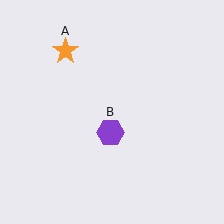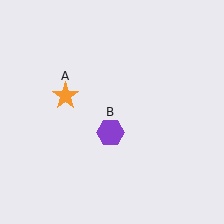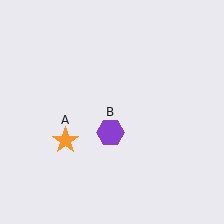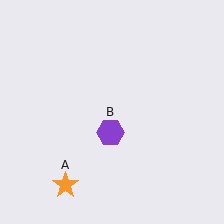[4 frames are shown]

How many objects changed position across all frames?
1 object changed position: orange star (object A).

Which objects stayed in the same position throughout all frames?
Purple hexagon (object B) remained stationary.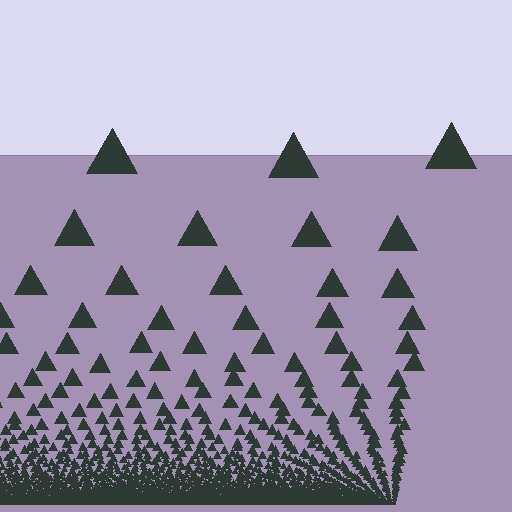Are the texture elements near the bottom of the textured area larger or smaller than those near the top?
Smaller. The gradient is inverted — elements near the bottom are smaller and denser.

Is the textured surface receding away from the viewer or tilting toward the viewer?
The surface appears to tilt toward the viewer. Texture elements get larger and sparser toward the top.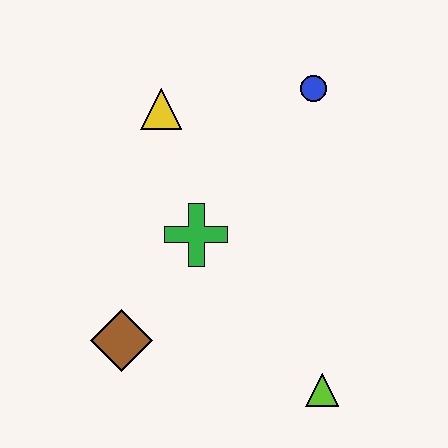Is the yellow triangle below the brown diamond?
No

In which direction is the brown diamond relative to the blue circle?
The brown diamond is below the blue circle.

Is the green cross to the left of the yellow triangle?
No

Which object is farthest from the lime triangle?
The yellow triangle is farthest from the lime triangle.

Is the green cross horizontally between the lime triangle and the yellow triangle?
Yes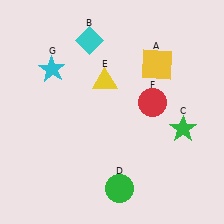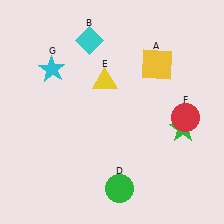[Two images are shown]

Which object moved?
The red circle (F) moved right.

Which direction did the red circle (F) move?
The red circle (F) moved right.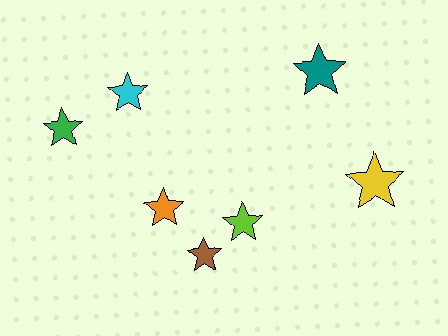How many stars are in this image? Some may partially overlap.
There are 7 stars.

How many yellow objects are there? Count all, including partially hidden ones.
There is 1 yellow object.